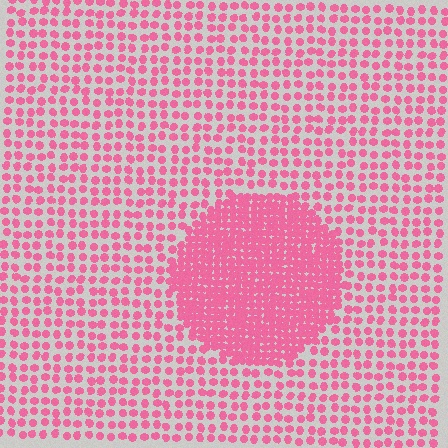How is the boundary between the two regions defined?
The boundary is defined by a change in element density (approximately 2.4x ratio). All elements are the same color, size, and shape.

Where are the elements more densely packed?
The elements are more densely packed inside the circle boundary.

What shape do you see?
I see a circle.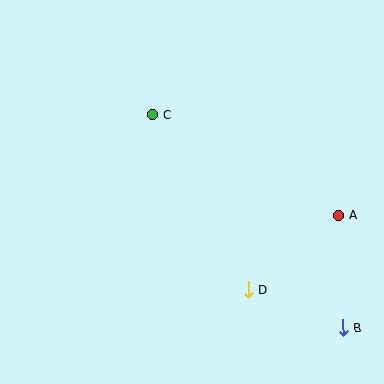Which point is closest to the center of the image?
Point C at (153, 115) is closest to the center.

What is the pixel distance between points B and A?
The distance between B and A is 112 pixels.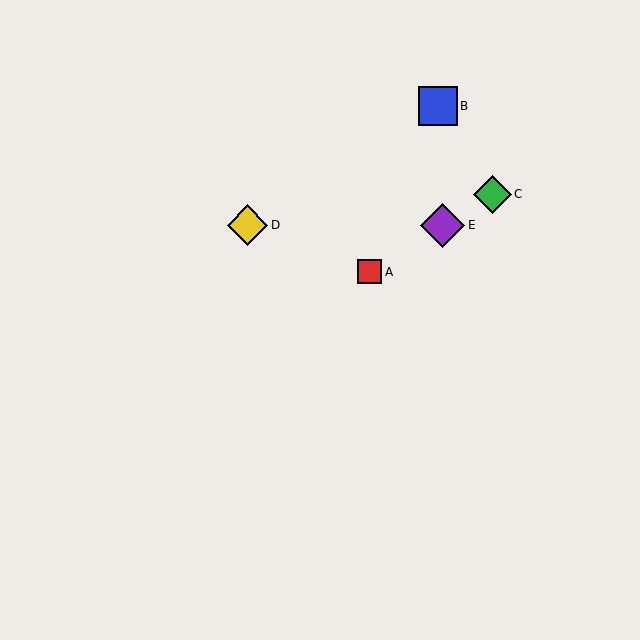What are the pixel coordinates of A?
Object A is at (370, 272).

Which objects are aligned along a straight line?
Objects A, C, E are aligned along a straight line.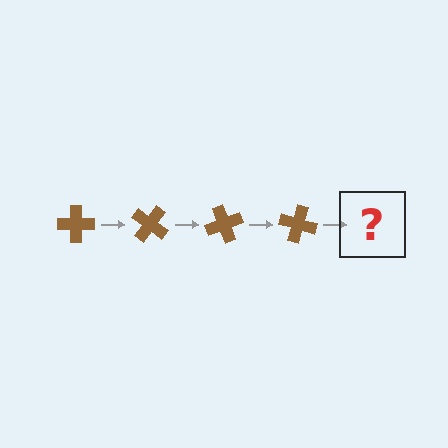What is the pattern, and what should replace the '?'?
The pattern is that the cross rotates 35 degrees each step. The '?' should be a brown cross rotated 140 degrees.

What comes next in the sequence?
The next element should be a brown cross rotated 140 degrees.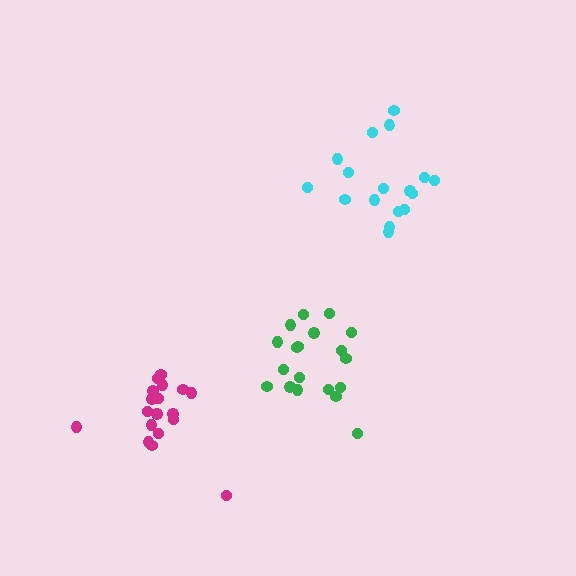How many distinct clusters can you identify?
There are 3 distinct clusters.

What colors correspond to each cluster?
The clusters are colored: green, magenta, cyan.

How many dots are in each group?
Group 1: 19 dots, Group 2: 18 dots, Group 3: 17 dots (54 total).